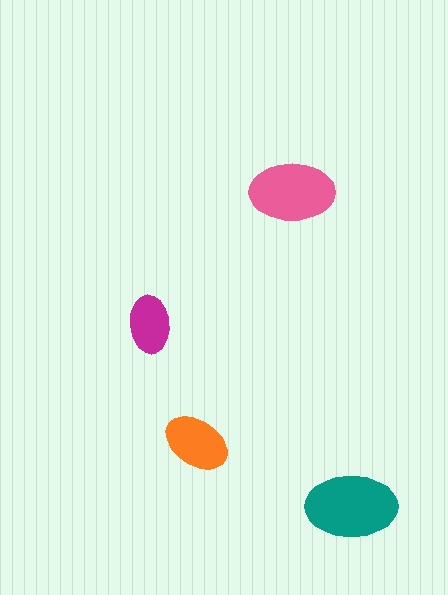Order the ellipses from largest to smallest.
the teal one, the pink one, the orange one, the magenta one.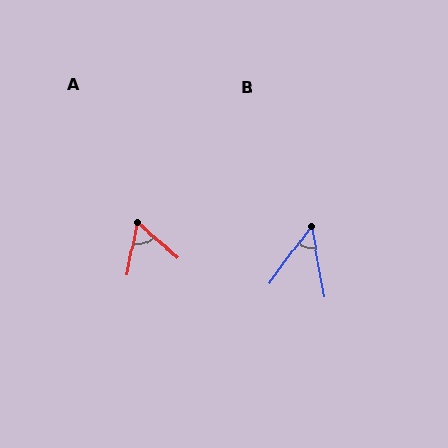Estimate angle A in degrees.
Approximately 61 degrees.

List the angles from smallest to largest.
B (46°), A (61°).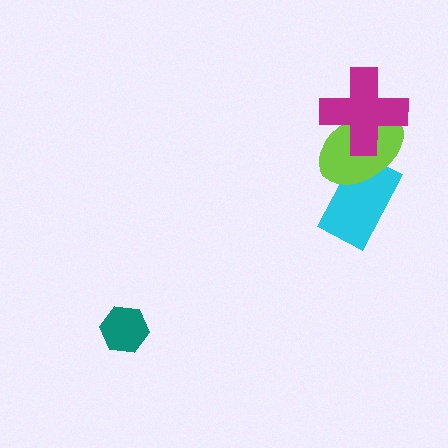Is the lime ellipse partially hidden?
Yes, it is partially covered by another shape.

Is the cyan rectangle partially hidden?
Yes, it is partially covered by another shape.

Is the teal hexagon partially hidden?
No, no other shape covers it.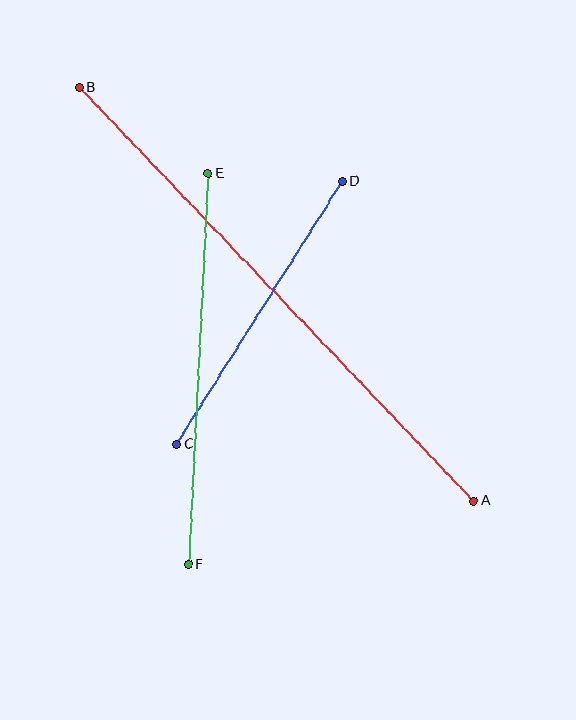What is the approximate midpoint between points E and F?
The midpoint is at approximately (198, 369) pixels.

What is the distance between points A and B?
The distance is approximately 571 pixels.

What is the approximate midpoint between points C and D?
The midpoint is at approximately (259, 313) pixels.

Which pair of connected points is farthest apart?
Points A and B are farthest apart.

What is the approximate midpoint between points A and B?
The midpoint is at approximately (277, 294) pixels.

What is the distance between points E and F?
The distance is approximately 392 pixels.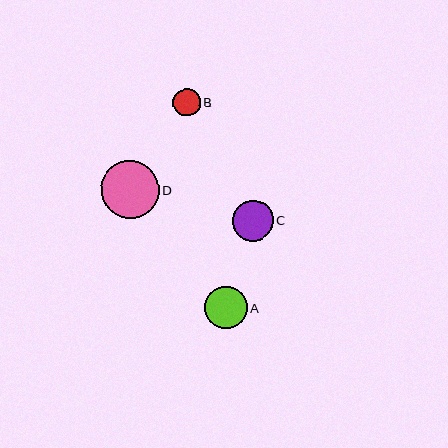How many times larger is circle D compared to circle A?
Circle D is approximately 1.4 times the size of circle A.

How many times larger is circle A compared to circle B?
Circle A is approximately 1.5 times the size of circle B.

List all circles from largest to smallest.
From largest to smallest: D, A, C, B.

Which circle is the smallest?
Circle B is the smallest with a size of approximately 27 pixels.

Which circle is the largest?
Circle D is the largest with a size of approximately 57 pixels.